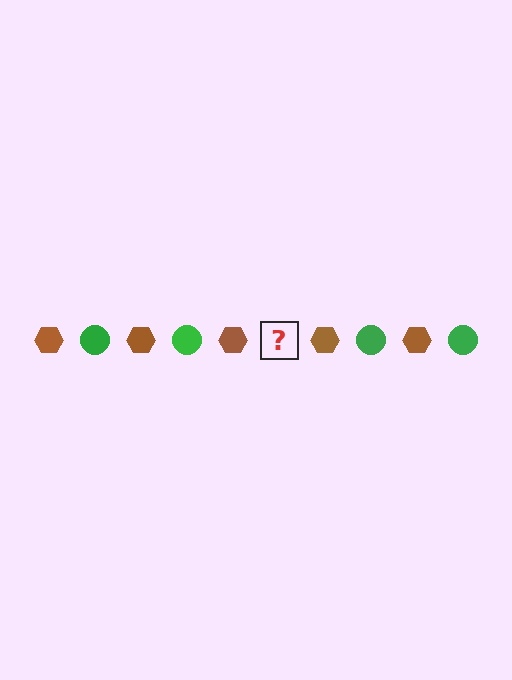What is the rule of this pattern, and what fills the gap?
The rule is that the pattern alternates between brown hexagon and green circle. The gap should be filled with a green circle.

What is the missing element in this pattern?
The missing element is a green circle.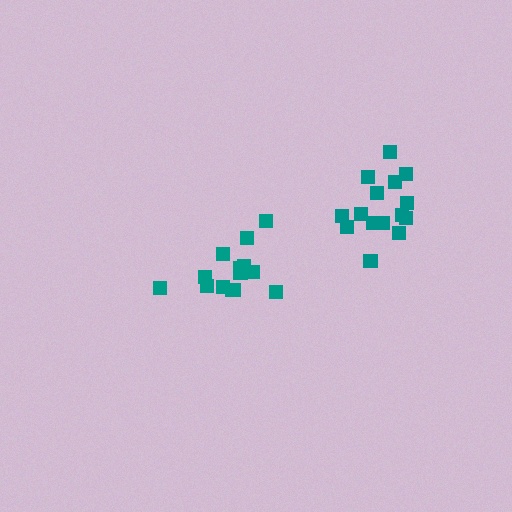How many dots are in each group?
Group 1: 14 dots, Group 2: 15 dots (29 total).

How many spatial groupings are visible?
There are 2 spatial groupings.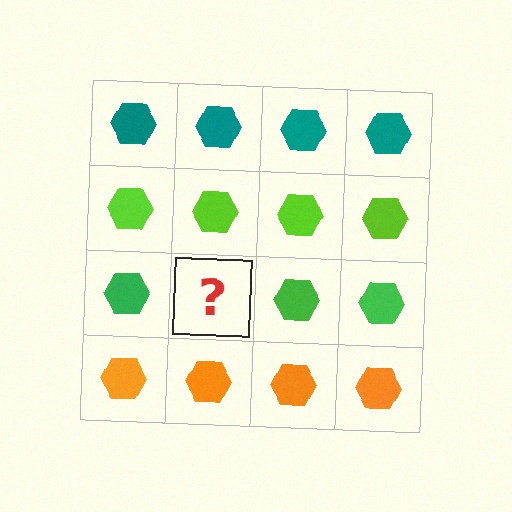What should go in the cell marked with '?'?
The missing cell should contain a green hexagon.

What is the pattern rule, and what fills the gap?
The rule is that each row has a consistent color. The gap should be filled with a green hexagon.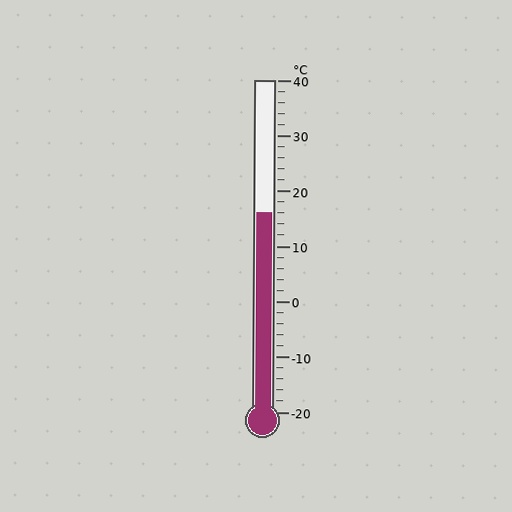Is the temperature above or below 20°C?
The temperature is below 20°C.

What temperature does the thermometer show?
The thermometer shows approximately 16°C.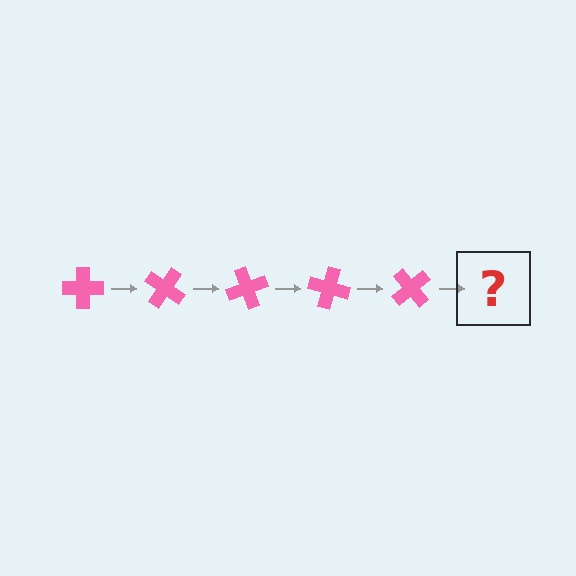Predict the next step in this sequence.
The next step is a pink cross rotated 175 degrees.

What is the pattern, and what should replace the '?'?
The pattern is that the cross rotates 35 degrees each step. The '?' should be a pink cross rotated 175 degrees.